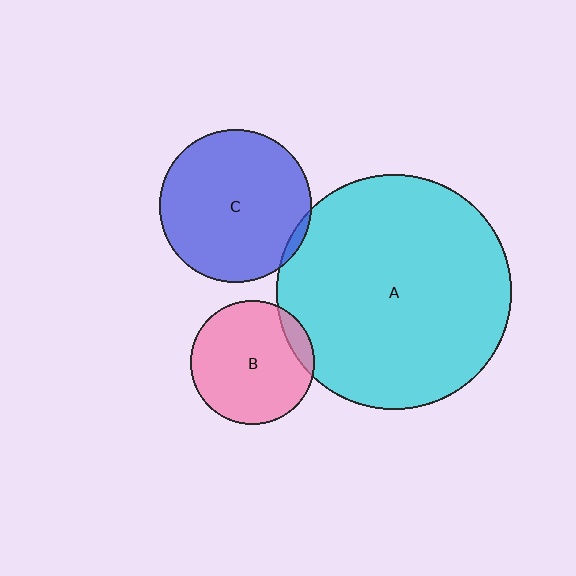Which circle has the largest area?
Circle A (cyan).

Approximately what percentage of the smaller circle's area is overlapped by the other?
Approximately 5%.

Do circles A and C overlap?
Yes.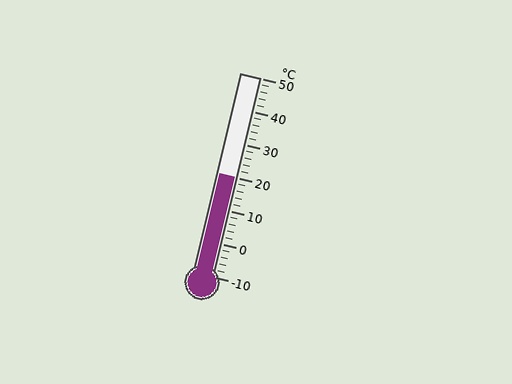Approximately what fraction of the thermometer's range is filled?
The thermometer is filled to approximately 50% of its range.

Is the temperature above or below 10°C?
The temperature is above 10°C.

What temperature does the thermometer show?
The thermometer shows approximately 20°C.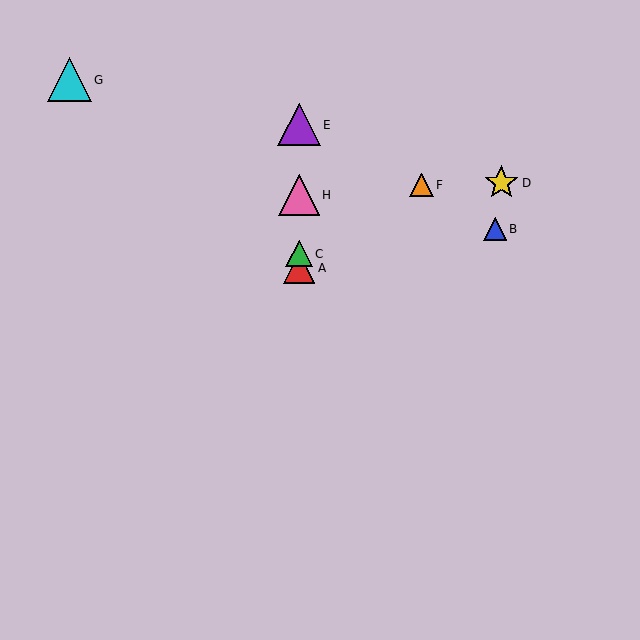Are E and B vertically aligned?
No, E is at x≈299 and B is at x≈495.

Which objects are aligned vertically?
Objects A, C, E, H are aligned vertically.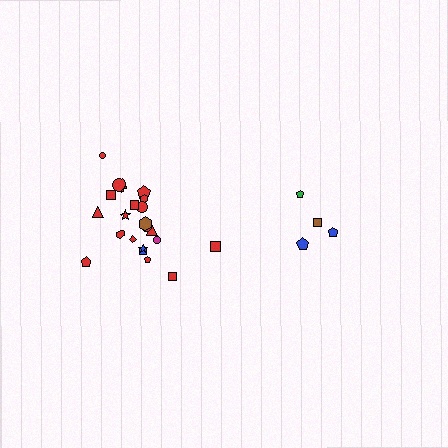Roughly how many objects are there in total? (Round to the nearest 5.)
Roughly 25 objects in total.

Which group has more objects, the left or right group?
The left group.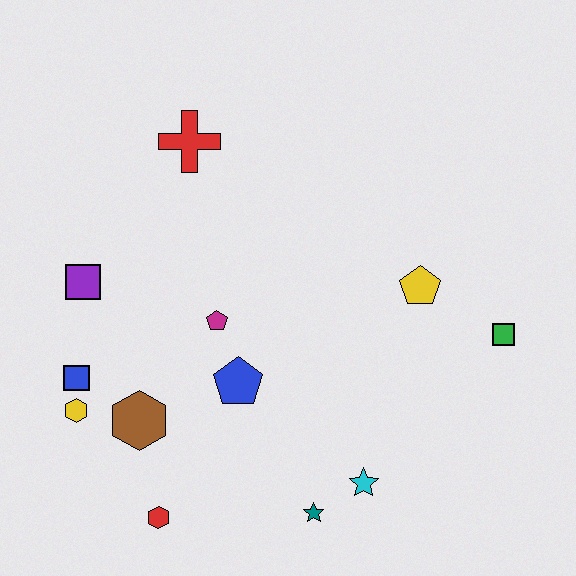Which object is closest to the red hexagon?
The brown hexagon is closest to the red hexagon.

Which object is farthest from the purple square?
The green square is farthest from the purple square.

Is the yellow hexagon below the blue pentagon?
Yes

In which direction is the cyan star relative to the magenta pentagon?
The cyan star is below the magenta pentagon.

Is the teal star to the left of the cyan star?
Yes